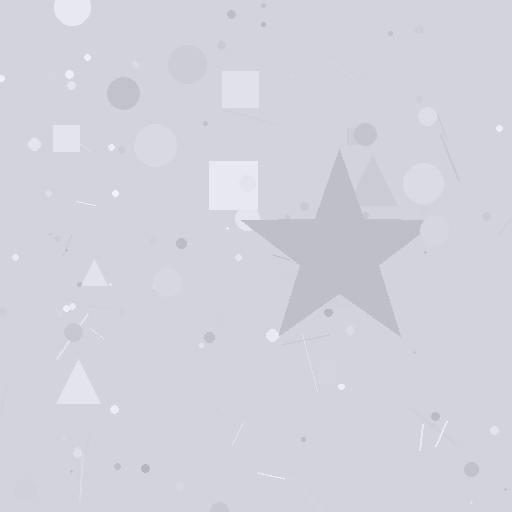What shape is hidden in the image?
A star is hidden in the image.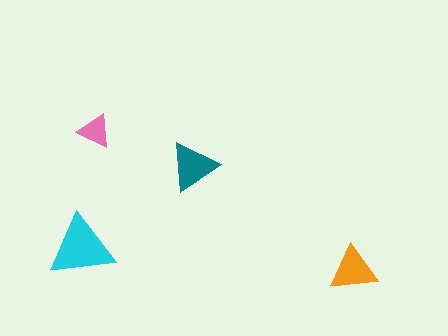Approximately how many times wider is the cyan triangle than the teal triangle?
About 1.5 times wider.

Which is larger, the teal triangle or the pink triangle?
The teal one.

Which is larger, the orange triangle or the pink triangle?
The orange one.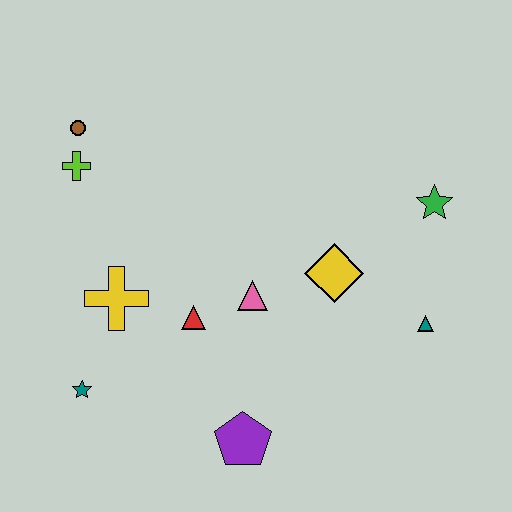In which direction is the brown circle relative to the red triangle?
The brown circle is above the red triangle.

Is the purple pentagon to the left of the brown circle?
No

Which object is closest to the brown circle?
The lime cross is closest to the brown circle.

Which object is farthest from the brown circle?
The teal triangle is farthest from the brown circle.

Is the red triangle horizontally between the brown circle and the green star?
Yes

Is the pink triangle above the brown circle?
No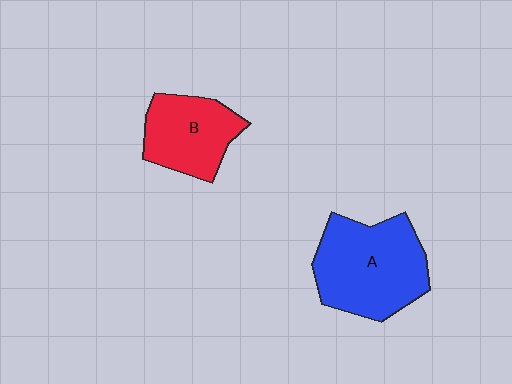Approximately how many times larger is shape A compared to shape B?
Approximately 1.5 times.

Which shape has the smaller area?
Shape B (red).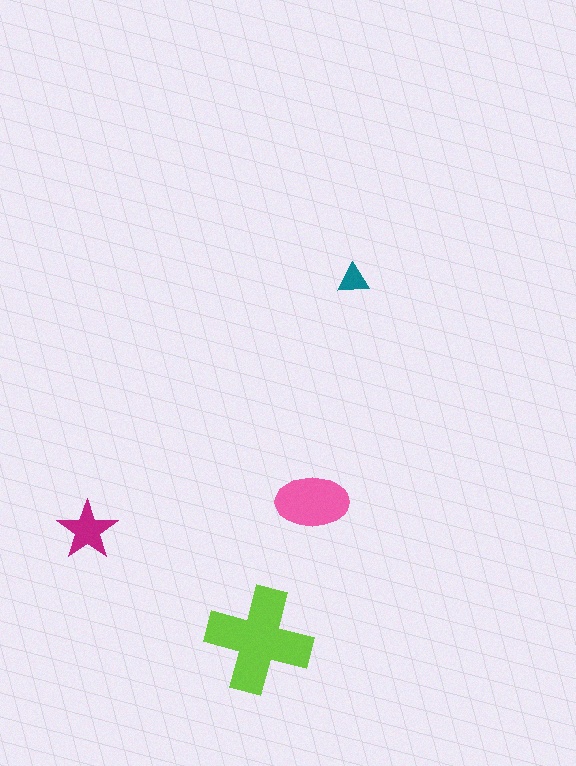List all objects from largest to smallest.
The lime cross, the pink ellipse, the magenta star, the teal triangle.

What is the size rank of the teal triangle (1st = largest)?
4th.